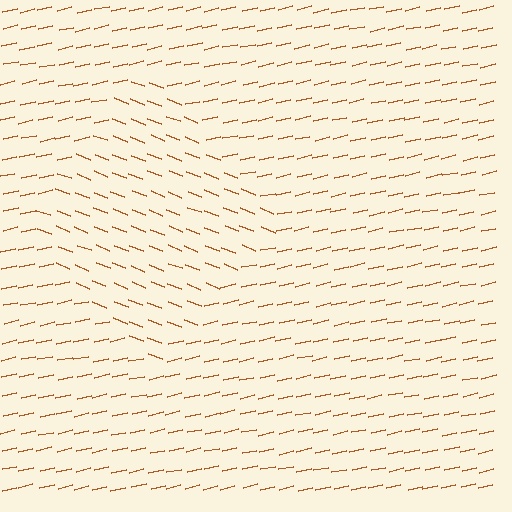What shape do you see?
I see a diamond.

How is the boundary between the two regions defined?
The boundary is defined purely by a change in line orientation (approximately 34 degrees difference). All lines are the same color and thickness.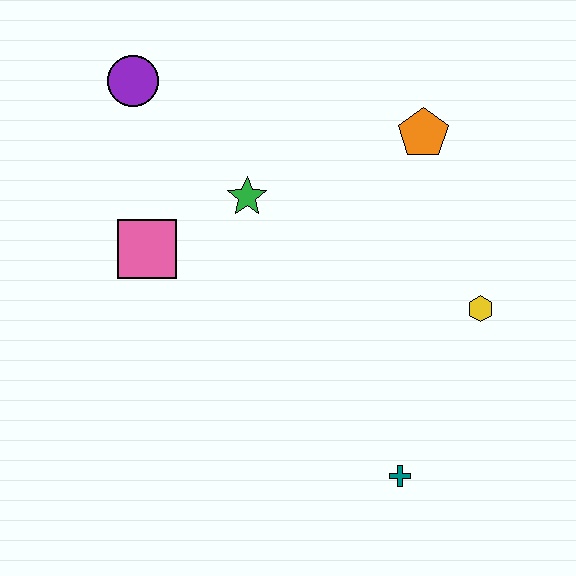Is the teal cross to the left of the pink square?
No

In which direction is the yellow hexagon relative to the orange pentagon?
The yellow hexagon is below the orange pentagon.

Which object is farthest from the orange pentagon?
The teal cross is farthest from the orange pentagon.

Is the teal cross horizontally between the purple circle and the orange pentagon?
Yes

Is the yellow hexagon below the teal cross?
No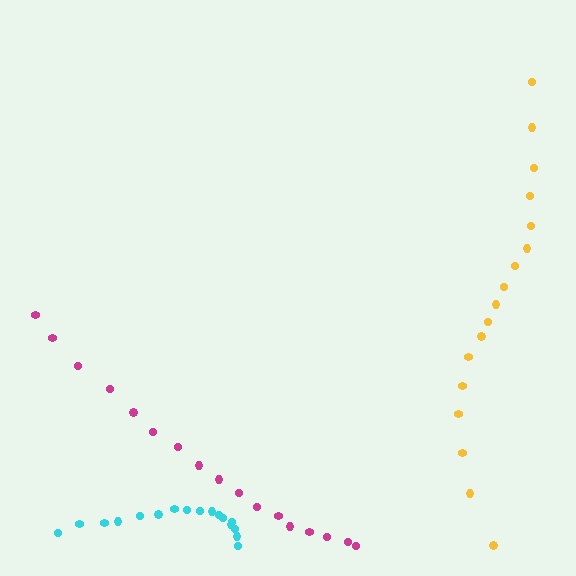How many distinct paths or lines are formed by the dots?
There are 3 distinct paths.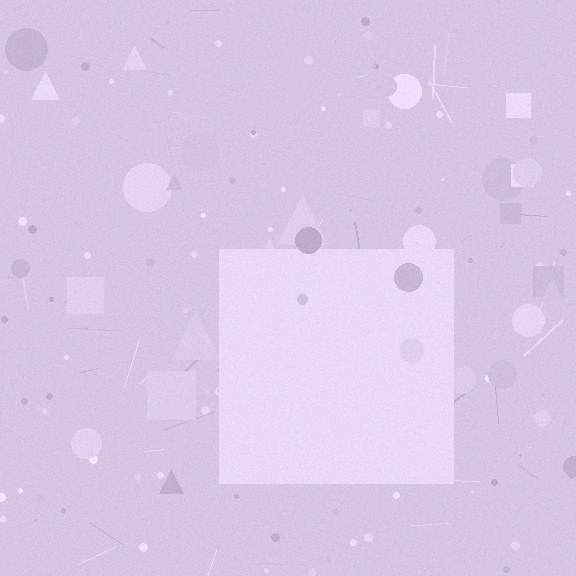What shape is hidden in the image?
A square is hidden in the image.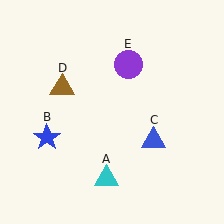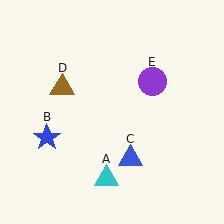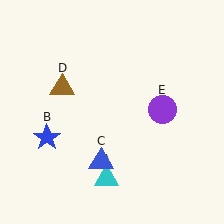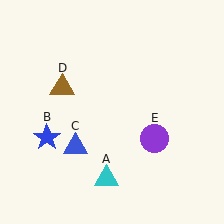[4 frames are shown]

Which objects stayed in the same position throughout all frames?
Cyan triangle (object A) and blue star (object B) and brown triangle (object D) remained stationary.